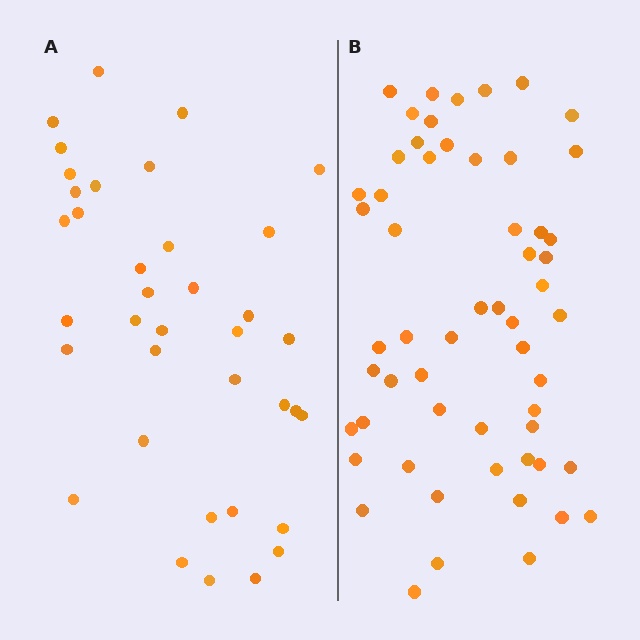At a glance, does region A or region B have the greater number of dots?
Region B (the right region) has more dots.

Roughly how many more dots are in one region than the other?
Region B has approximately 20 more dots than region A.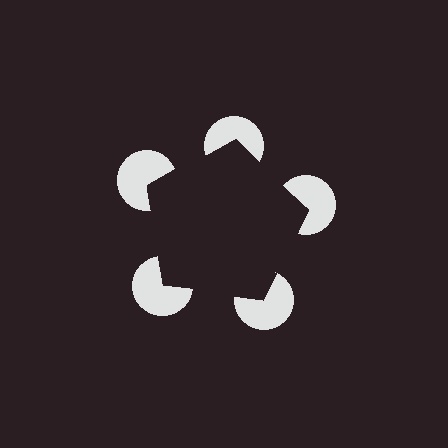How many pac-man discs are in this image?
There are 5 — one at each vertex of the illusory pentagon.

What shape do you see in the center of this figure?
An illusory pentagon — its edges are inferred from the aligned wedge cuts in the pac-man discs, not physically drawn.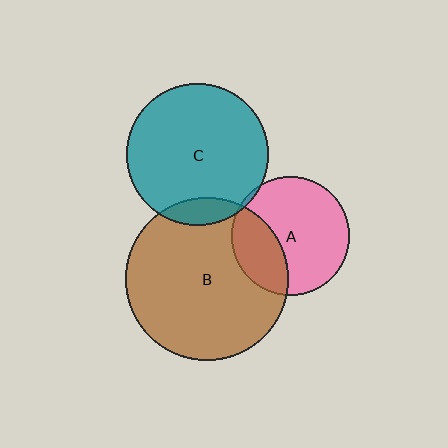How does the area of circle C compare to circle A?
Approximately 1.4 times.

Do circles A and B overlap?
Yes.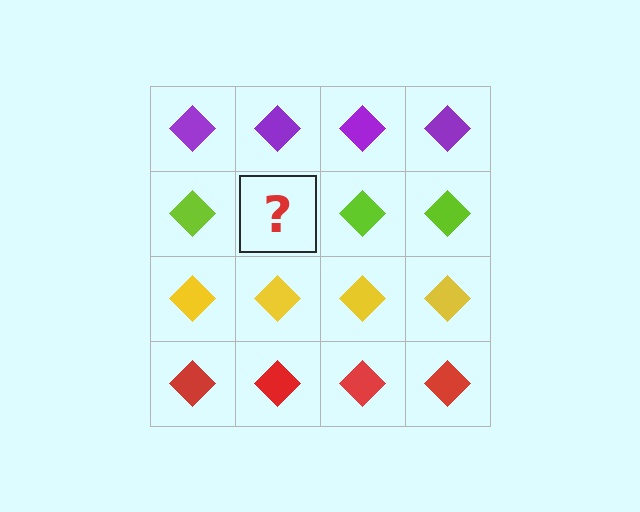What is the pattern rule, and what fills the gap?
The rule is that each row has a consistent color. The gap should be filled with a lime diamond.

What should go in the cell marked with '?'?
The missing cell should contain a lime diamond.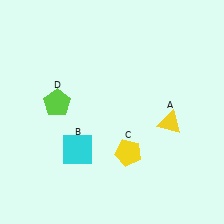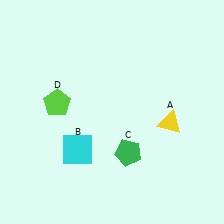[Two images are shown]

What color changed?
The pentagon (C) changed from yellow in Image 1 to green in Image 2.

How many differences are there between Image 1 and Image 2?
There is 1 difference between the two images.